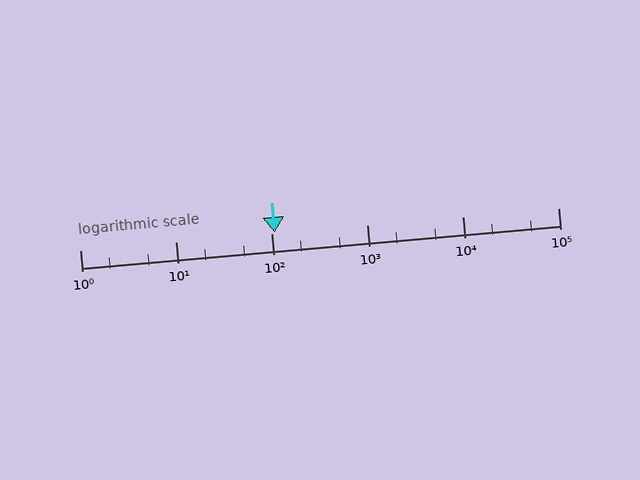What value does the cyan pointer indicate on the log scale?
The pointer indicates approximately 110.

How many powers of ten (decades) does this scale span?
The scale spans 5 decades, from 1 to 100000.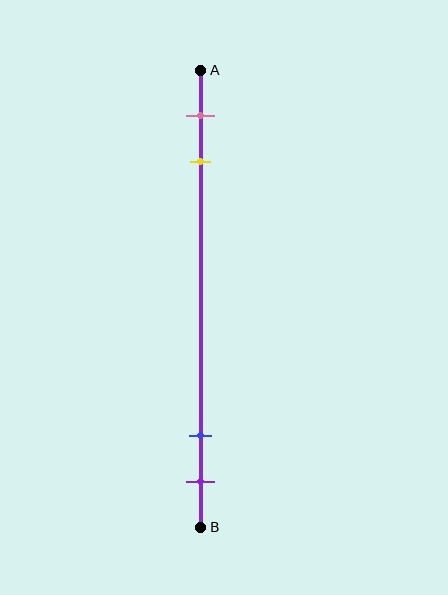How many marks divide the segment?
There are 4 marks dividing the segment.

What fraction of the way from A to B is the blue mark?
The blue mark is approximately 80% (0.8) of the way from A to B.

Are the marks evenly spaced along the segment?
No, the marks are not evenly spaced.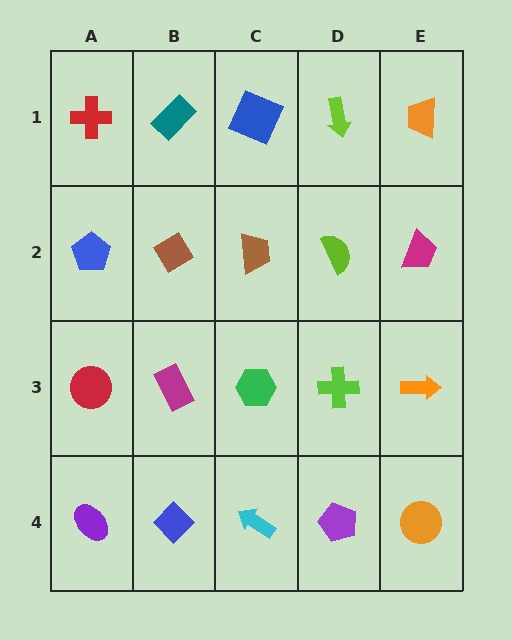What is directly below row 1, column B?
A brown diamond.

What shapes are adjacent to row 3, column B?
A brown diamond (row 2, column B), a blue diamond (row 4, column B), a red circle (row 3, column A), a green hexagon (row 3, column C).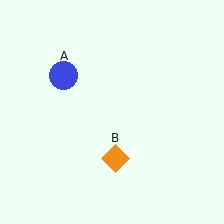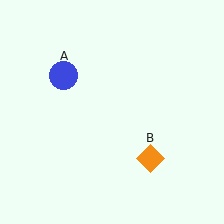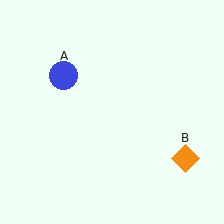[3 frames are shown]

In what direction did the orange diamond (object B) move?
The orange diamond (object B) moved right.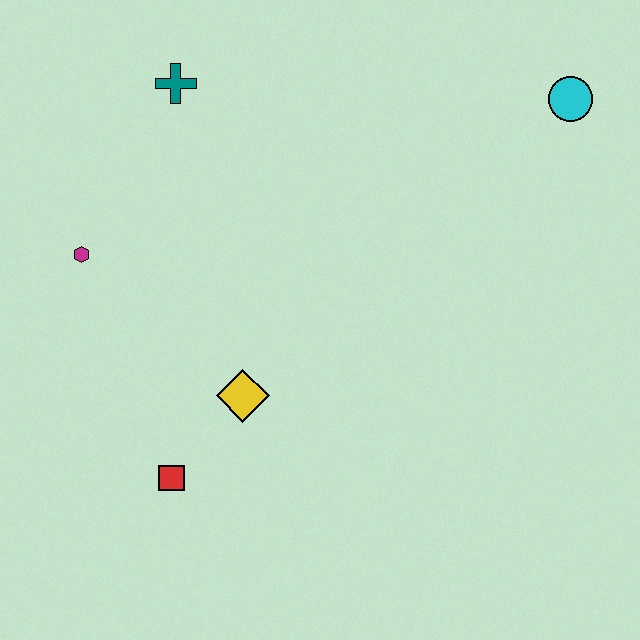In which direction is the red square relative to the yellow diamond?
The red square is below the yellow diamond.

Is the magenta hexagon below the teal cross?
Yes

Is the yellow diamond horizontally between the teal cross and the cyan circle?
Yes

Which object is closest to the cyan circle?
The teal cross is closest to the cyan circle.